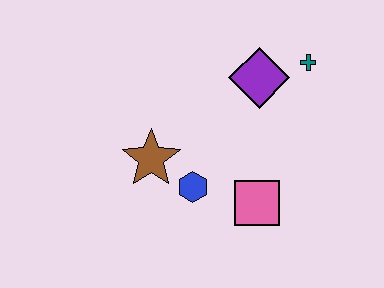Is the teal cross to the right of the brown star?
Yes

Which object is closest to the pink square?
The blue hexagon is closest to the pink square.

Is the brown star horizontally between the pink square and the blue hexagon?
No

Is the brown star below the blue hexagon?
No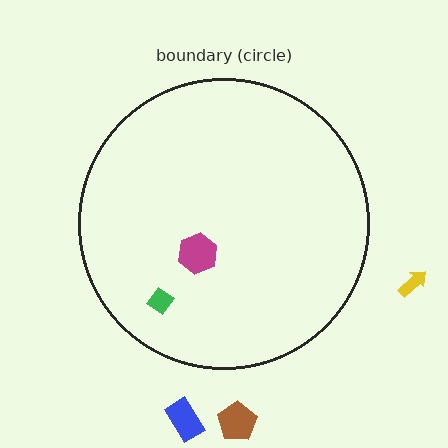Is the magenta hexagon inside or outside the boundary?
Inside.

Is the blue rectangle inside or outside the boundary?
Outside.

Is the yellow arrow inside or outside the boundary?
Outside.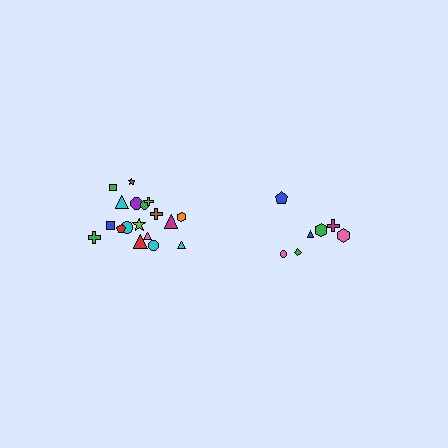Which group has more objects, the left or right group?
The left group.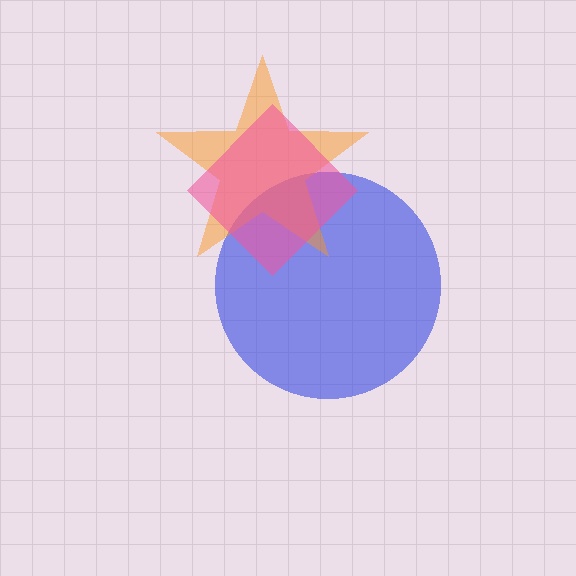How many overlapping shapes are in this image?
There are 3 overlapping shapes in the image.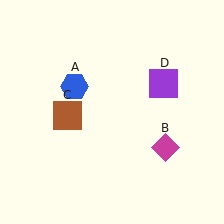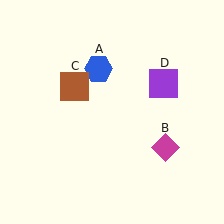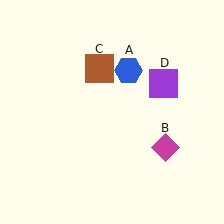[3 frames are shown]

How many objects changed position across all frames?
2 objects changed position: blue hexagon (object A), brown square (object C).